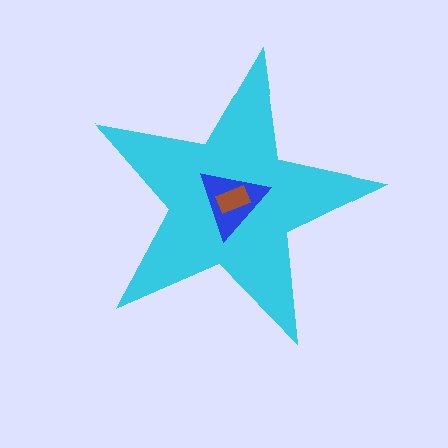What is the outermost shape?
The cyan star.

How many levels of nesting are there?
3.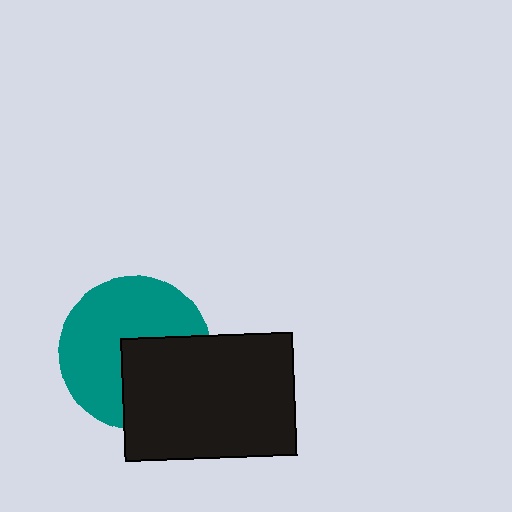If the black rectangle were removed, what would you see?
You would see the complete teal circle.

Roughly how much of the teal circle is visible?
About half of it is visible (roughly 62%).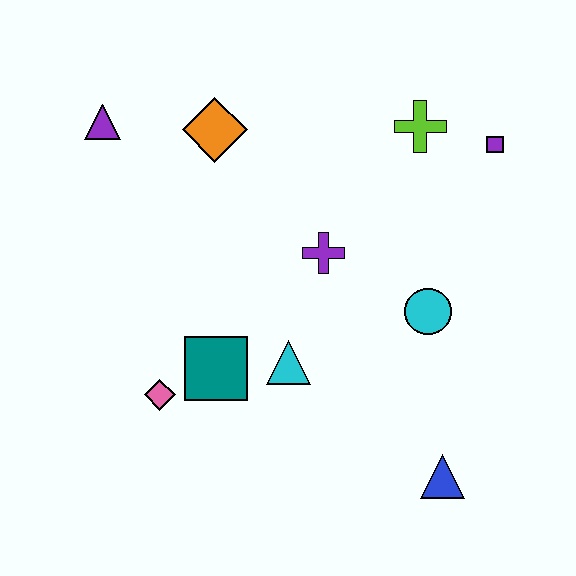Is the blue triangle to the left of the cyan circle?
No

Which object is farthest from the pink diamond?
The purple square is farthest from the pink diamond.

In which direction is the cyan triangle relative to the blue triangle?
The cyan triangle is to the left of the blue triangle.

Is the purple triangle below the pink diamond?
No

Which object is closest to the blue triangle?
The cyan circle is closest to the blue triangle.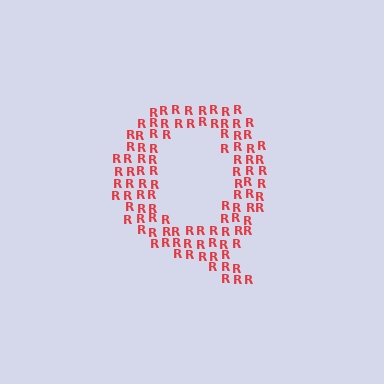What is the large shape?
The large shape is the letter Q.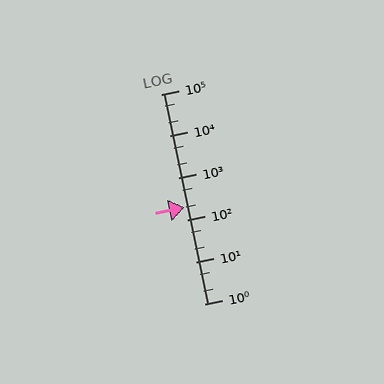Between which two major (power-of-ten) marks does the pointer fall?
The pointer is between 100 and 1000.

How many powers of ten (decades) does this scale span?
The scale spans 5 decades, from 1 to 100000.